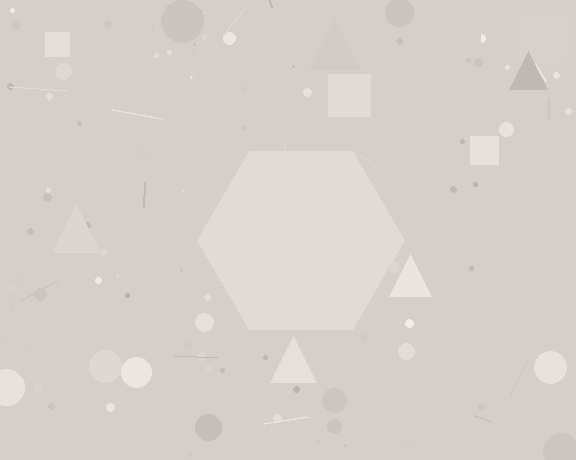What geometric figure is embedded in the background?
A hexagon is embedded in the background.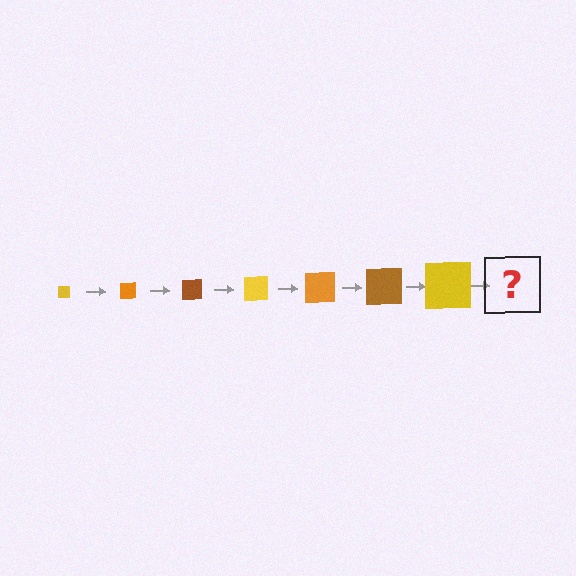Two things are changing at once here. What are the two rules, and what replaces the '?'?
The two rules are that the square grows larger each step and the color cycles through yellow, orange, and brown. The '?' should be an orange square, larger than the previous one.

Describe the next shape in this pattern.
It should be an orange square, larger than the previous one.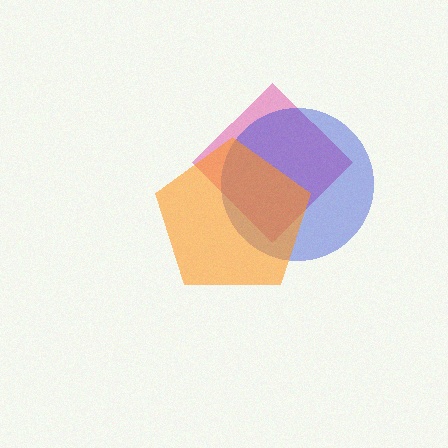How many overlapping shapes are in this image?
There are 3 overlapping shapes in the image.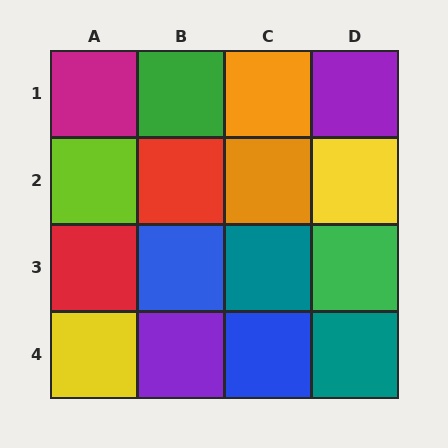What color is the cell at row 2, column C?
Orange.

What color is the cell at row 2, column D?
Yellow.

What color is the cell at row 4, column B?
Purple.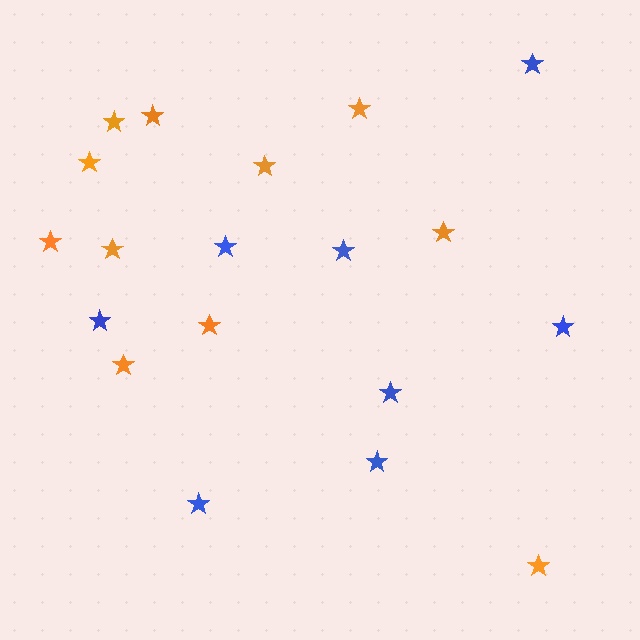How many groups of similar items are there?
There are 2 groups: one group of blue stars (8) and one group of orange stars (11).